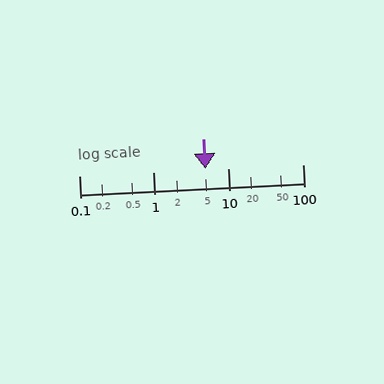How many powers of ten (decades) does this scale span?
The scale spans 3 decades, from 0.1 to 100.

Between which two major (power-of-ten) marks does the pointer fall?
The pointer is between 1 and 10.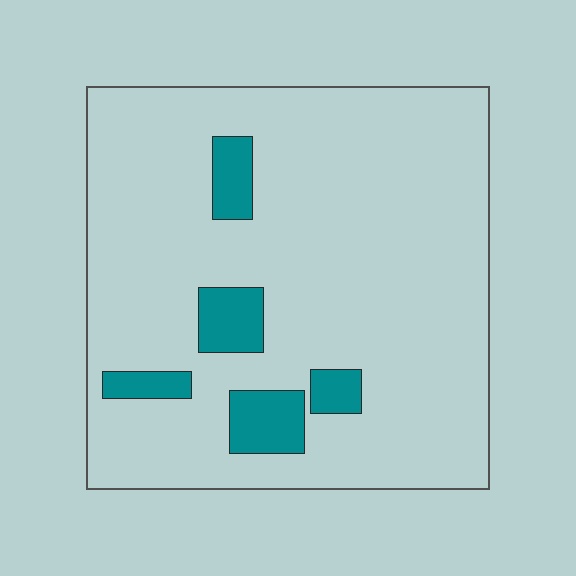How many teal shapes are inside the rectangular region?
5.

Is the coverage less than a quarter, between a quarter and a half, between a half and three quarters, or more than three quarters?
Less than a quarter.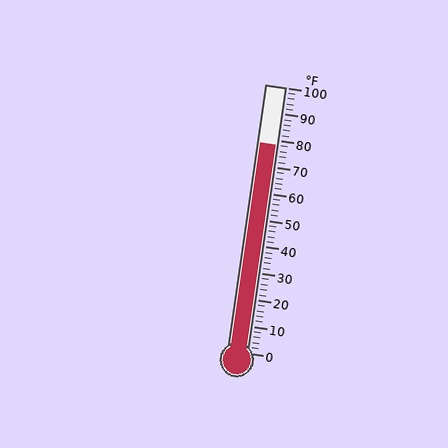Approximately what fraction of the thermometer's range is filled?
The thermometer is filled to approximately 80% of its range.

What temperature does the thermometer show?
The thermometer shows approximately 78°F.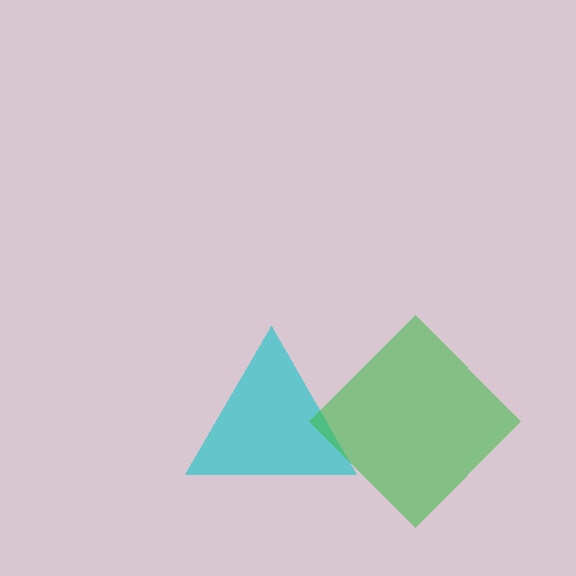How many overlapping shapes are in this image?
There are 2 overlapping shapes in the image.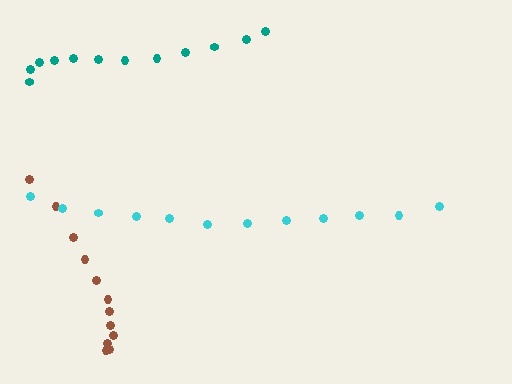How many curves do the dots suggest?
There are 3 distinct paths.